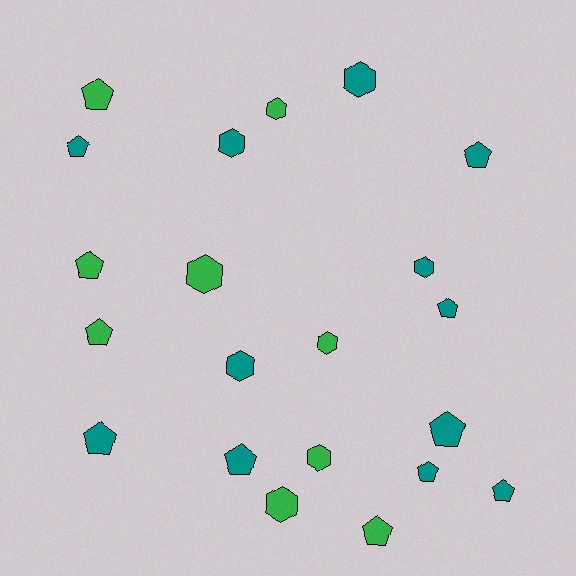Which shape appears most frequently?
Pentagon, with 12 objects.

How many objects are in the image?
There are 21 objects.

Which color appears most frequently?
Teal, with 12 objects.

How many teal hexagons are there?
There are 4 teal hexagons.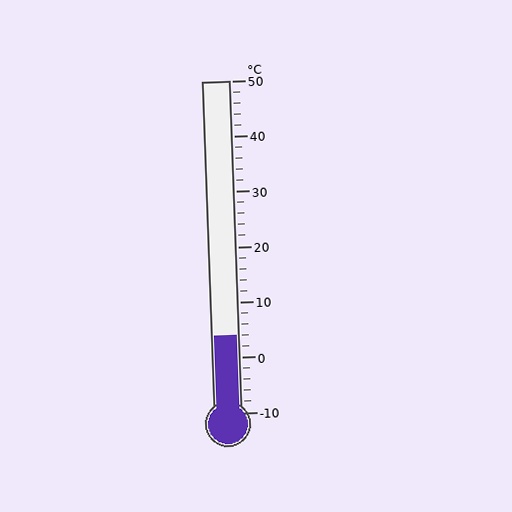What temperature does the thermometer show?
The thermometer shows approximately 4°C.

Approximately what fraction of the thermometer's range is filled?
The thermometer is filled to approximately 25% of its range.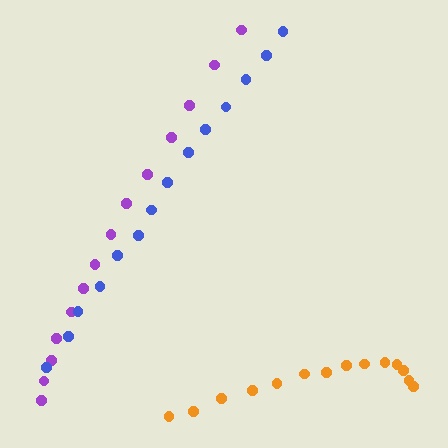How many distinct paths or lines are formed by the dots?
There are 3 distinct paths.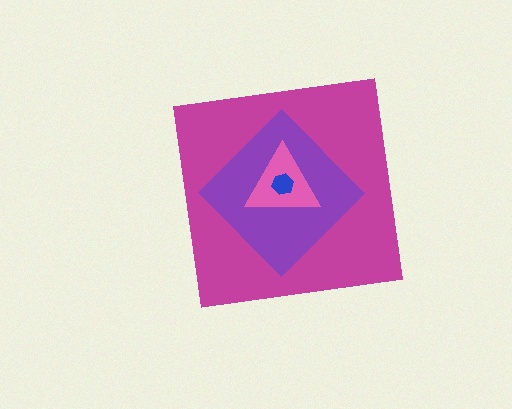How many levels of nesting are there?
4.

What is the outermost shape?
The magenta square.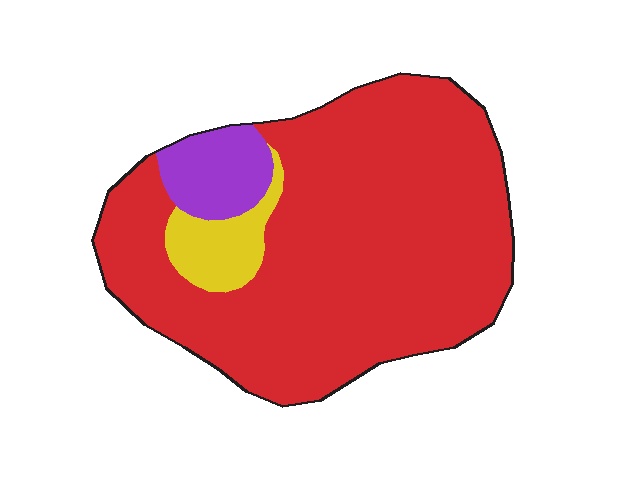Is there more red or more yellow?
Red.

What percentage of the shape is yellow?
Yellow covers 8% of the shape.